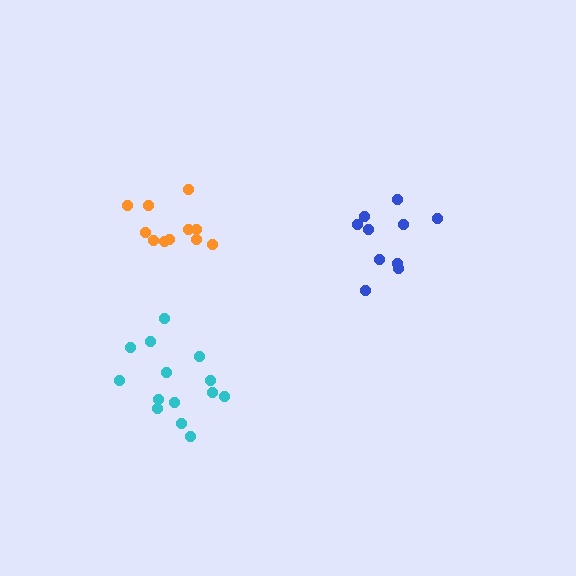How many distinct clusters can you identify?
There are 3 distinct clusters.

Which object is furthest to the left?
The orange cluster is leftmost.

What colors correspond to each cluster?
The clusters are colored: blue, orange, cyan.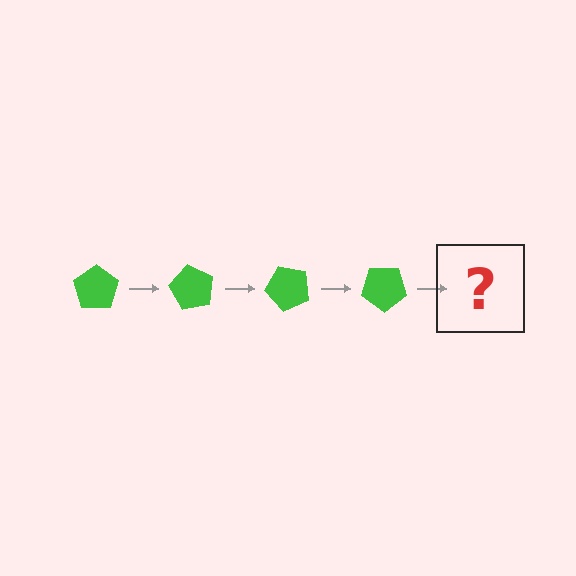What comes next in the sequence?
The next element should be a green pentagon rotated 240 degrees.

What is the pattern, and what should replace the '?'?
The pattern is that the pentagon rotates 60 degrees each step. The '?' should be a green pentagon rotated 240 degrees.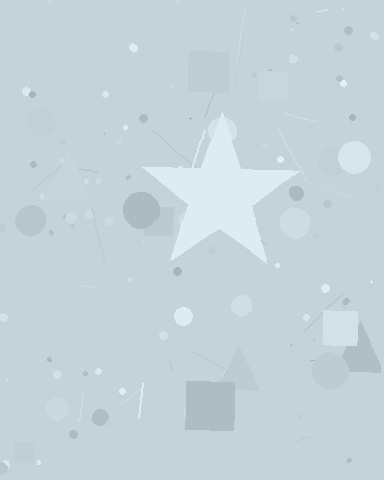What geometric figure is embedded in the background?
A star is embedded in the background.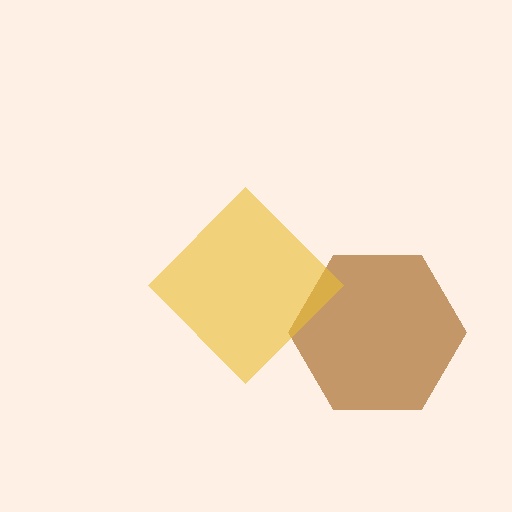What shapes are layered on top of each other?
The layered shapes are: a brown hexagon, a yellow diamond.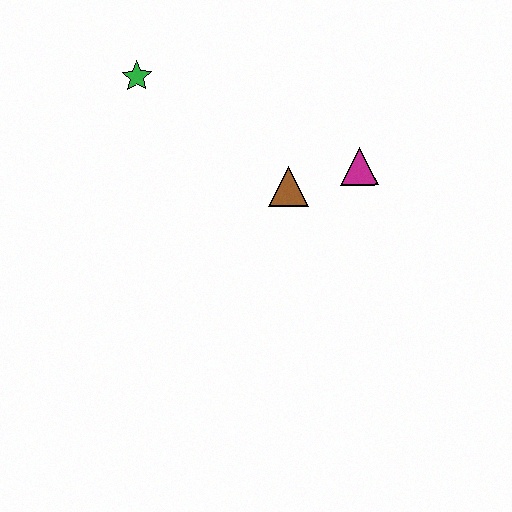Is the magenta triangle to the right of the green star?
Yes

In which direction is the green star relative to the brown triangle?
The green star is to the left of the brown triangle.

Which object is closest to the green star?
The brown triangle is closest to the green star.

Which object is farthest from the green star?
The magenta triangle is farthest from the green star.